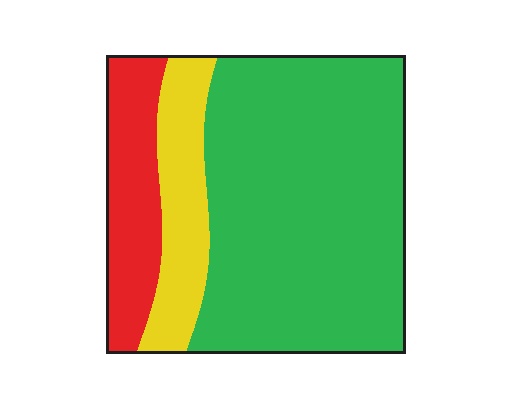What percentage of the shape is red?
Red covers about 15% of the shape.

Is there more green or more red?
Green.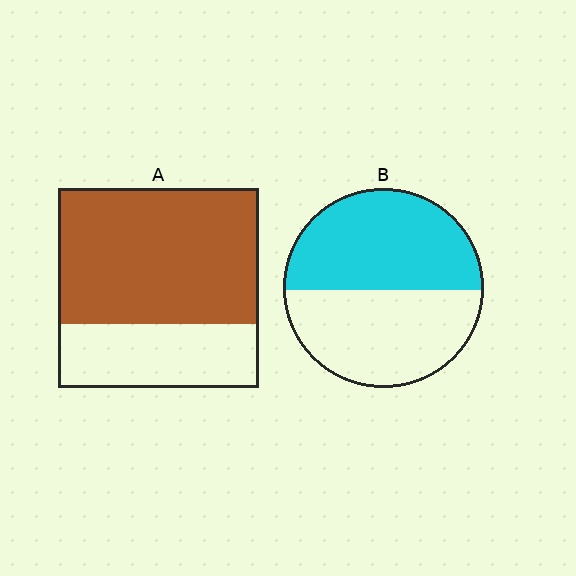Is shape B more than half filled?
Roughly half.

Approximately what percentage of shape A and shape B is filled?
A is approximately 70% and B is approximately 50%.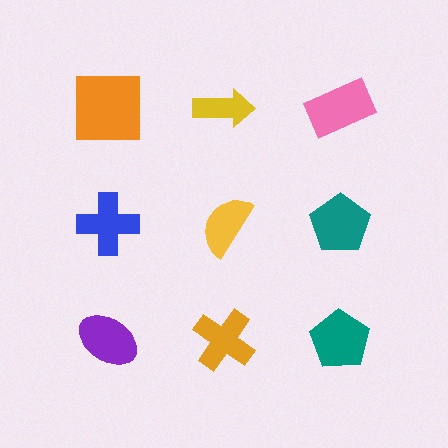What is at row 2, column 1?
A blue cross.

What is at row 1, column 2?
A yellow arrow.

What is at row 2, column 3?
A teal pentagon.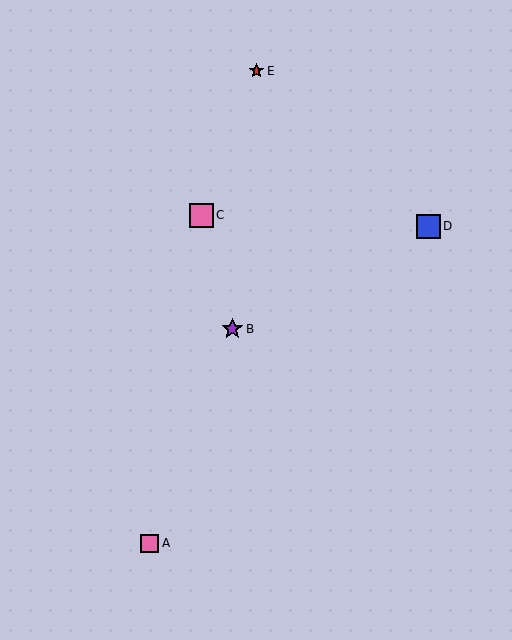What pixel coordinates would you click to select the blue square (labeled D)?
Click at (428, 226) to select the blue square D.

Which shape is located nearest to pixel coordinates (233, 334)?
The purple star (labeled B) at (232, 329) is nearest to that location.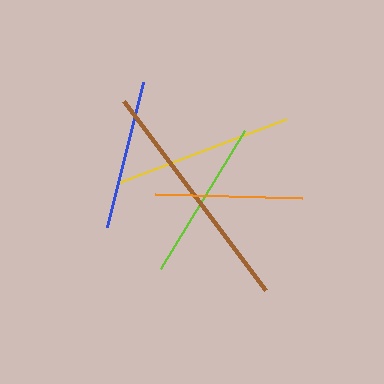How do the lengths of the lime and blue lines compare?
The lime and blue lines are approximately the same length.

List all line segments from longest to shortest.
From longest to shortest: brown, yellow, lime, blue, orange.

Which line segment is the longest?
The brown line is the longest at approximately 237 pixels.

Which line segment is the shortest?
The orange line is the shortest at approximately 147 pixels.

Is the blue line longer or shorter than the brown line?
The brown line is longer than the blue line.